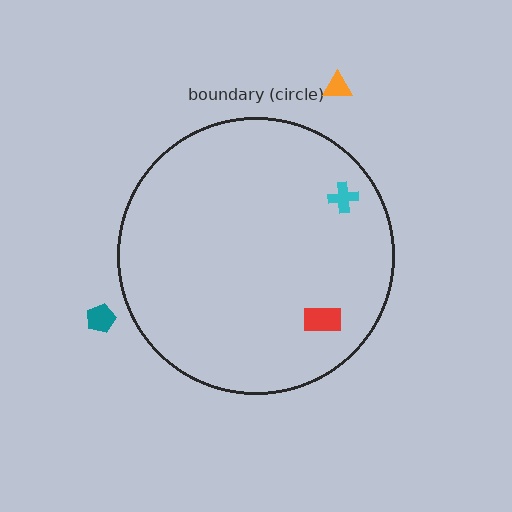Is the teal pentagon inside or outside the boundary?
Outside.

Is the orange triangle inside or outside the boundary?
Outside.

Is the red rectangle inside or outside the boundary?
Inside.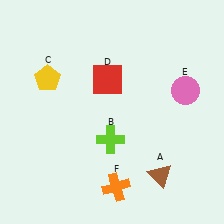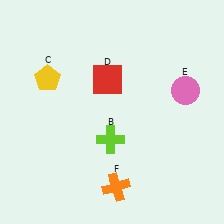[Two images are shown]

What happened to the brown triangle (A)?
The brown triangle (A) was removed in Image 2. It was in the bottom-right area of Image 1.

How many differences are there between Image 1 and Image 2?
There is 1 difference between the two images.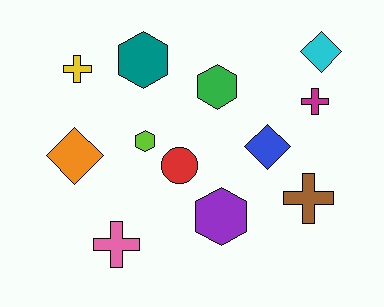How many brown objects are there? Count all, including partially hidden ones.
There is 1 brown object.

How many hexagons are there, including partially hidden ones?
There are 4 hexagons.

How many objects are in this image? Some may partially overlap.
There are 12 objects.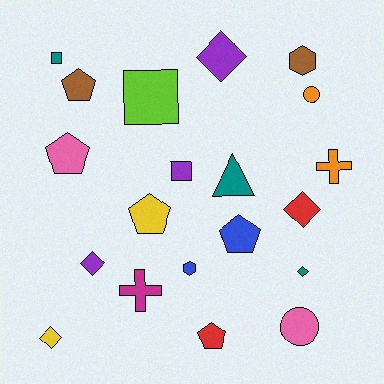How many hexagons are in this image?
There are 2 hexagons.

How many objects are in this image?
There are 20 objects.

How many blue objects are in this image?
There are 2 blue objects.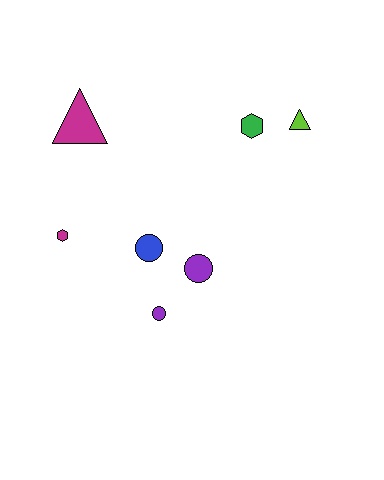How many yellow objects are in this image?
There are no yellow objects.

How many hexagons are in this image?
There are 2 hexagons.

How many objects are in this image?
There are 7 objects.